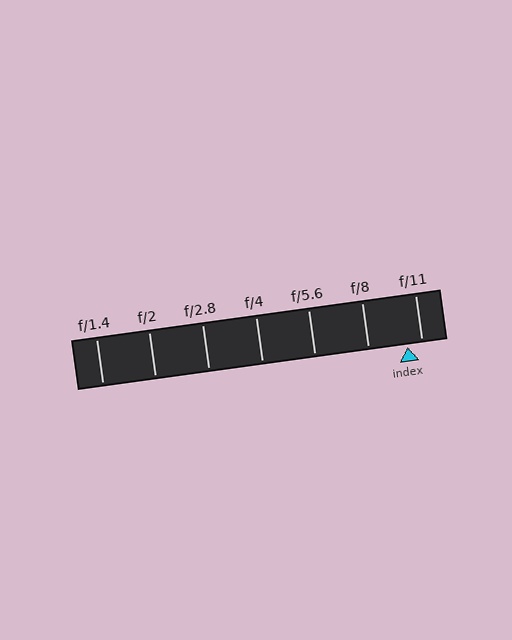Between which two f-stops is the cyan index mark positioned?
The index mark is between f/8 and f/11.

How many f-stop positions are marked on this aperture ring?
There are 7 f-stop positions marked.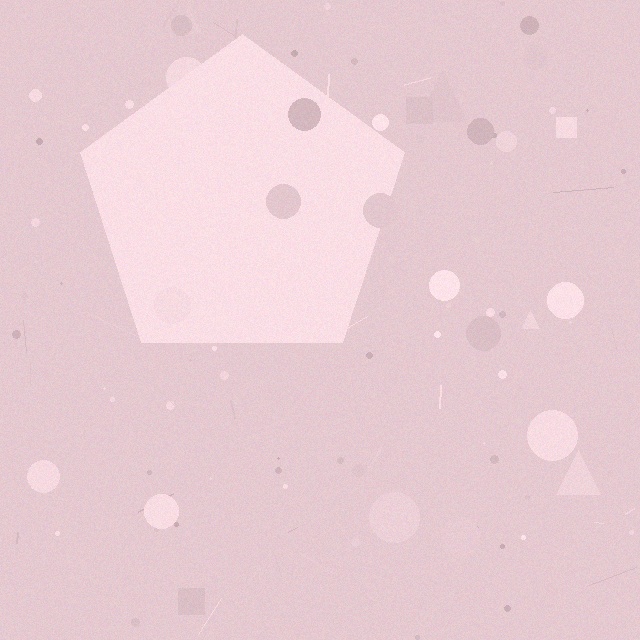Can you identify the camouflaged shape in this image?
The camouflaged shape is a pentagon.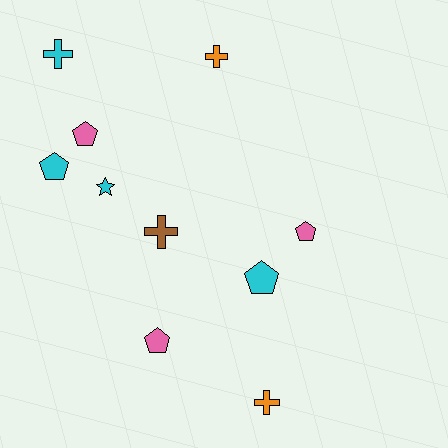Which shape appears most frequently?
Pentagon, with 5 objects.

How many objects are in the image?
There are 10 objects.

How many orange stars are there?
There are no orange stars.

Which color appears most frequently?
Cyan, with 4 objects.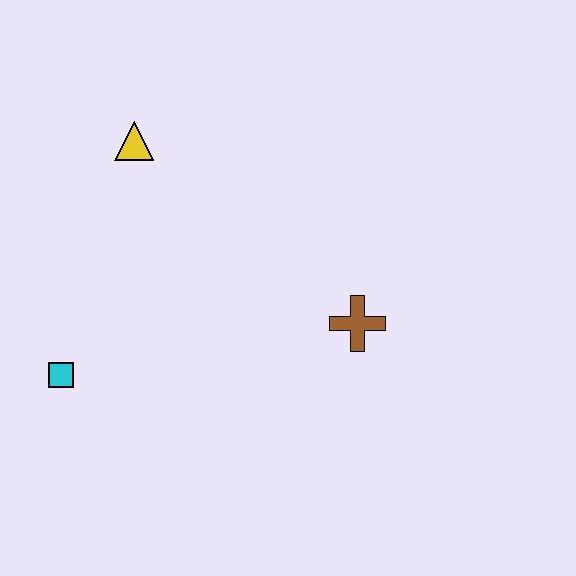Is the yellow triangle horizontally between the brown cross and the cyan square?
Yes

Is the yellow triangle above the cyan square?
Yes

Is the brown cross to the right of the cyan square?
Yes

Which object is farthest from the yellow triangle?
The brown cross is farthest from the yellow triangle.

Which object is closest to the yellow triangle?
The cyan square is closest to the yellow triangle.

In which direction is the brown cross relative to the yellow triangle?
The brown cross is to the right of the yellow triangle.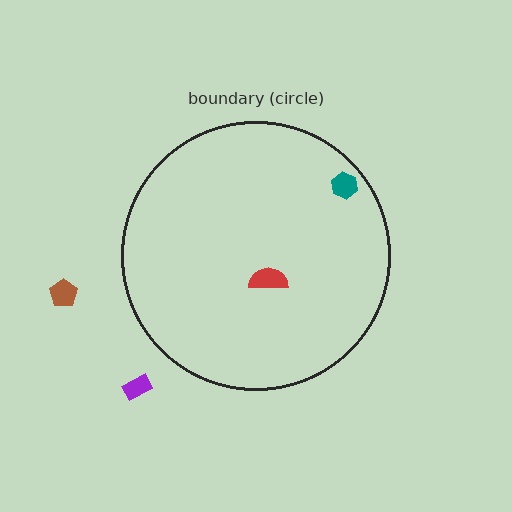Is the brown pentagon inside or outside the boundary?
Outside.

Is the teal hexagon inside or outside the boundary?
Inside.